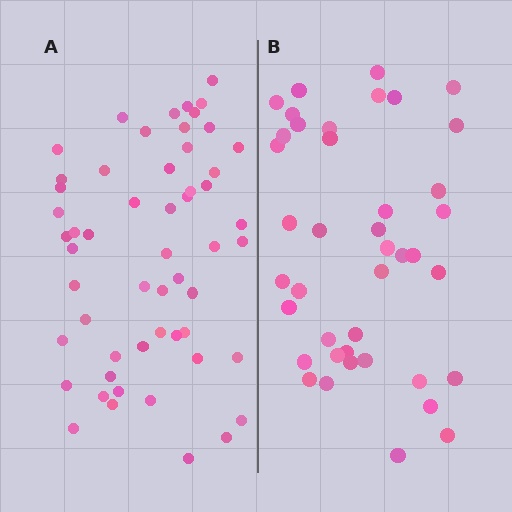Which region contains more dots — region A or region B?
Region A (the left region) has more dots.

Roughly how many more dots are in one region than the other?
Region A has approximately 15 more dots than region B.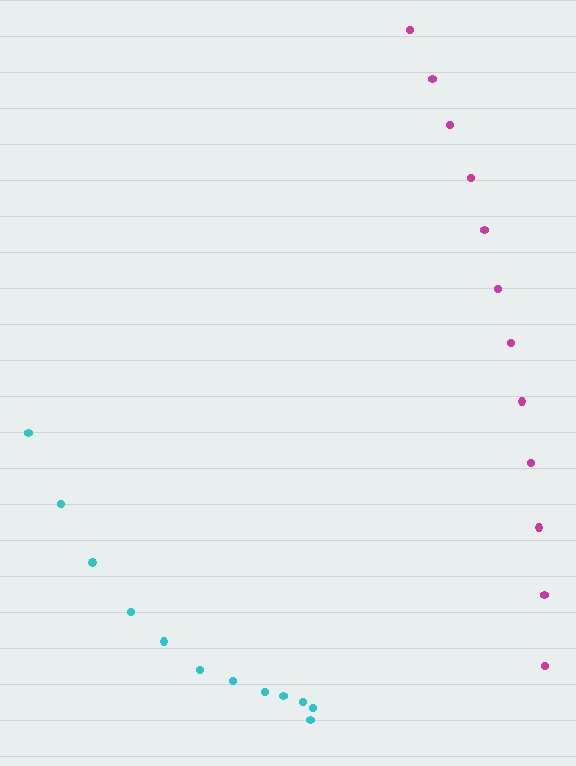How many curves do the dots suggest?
There are 2 distinct paths.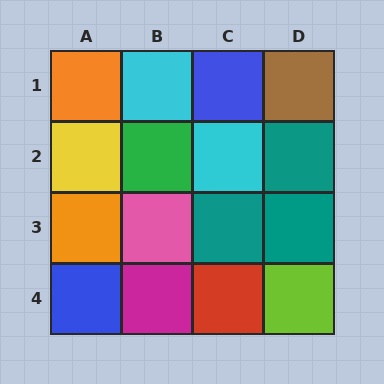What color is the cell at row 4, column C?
Red.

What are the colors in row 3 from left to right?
Orange, pink, teal, teal.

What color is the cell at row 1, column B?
Cyan.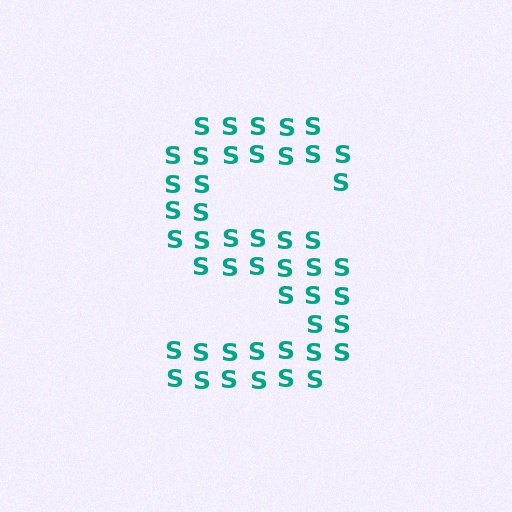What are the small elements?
The small elements are letter S's.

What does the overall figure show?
The overall figure shows the letter S.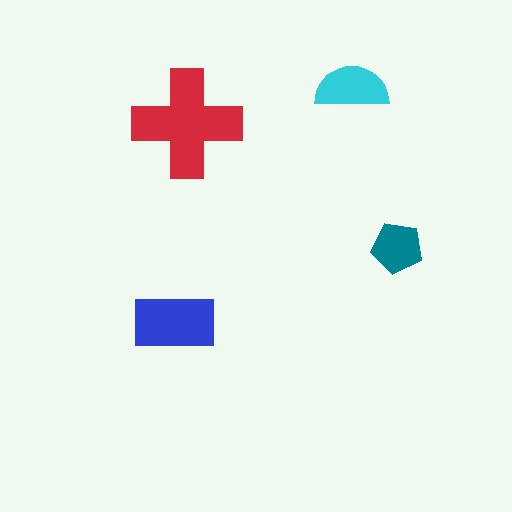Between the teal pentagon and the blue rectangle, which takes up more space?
The blue rectangle.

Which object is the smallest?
The teal pentagon.